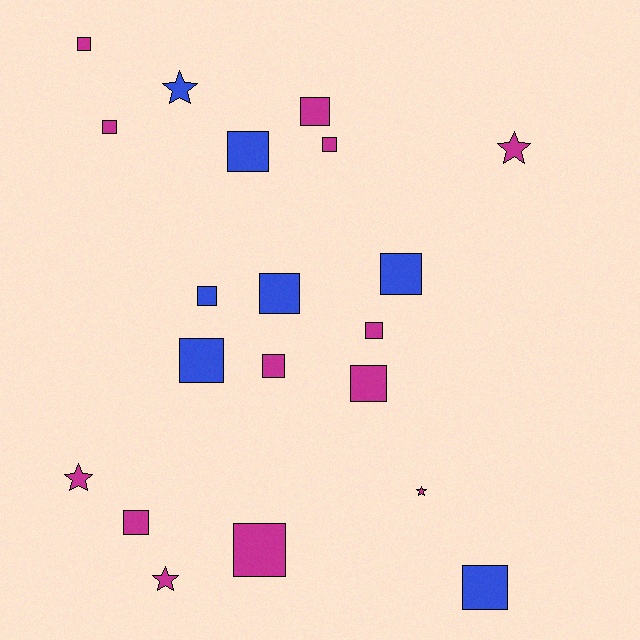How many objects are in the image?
There are 20 objects.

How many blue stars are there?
There is 1 blue star.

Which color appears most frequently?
Magenta, with 13 objects.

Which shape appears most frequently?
Square, with 15 objects.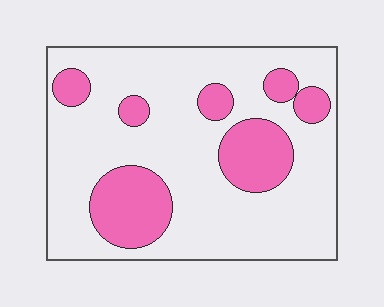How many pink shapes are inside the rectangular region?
7.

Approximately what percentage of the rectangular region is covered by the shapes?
Approximately 25%.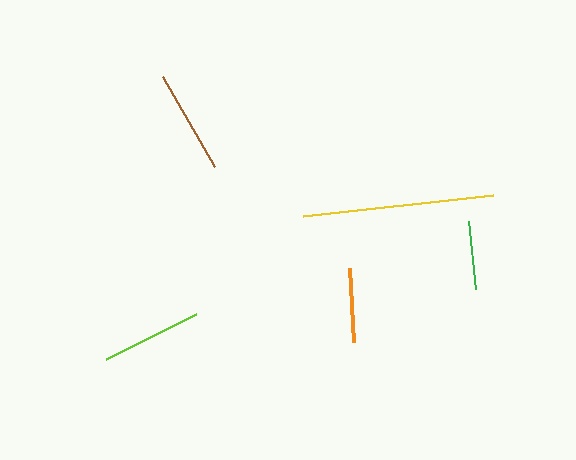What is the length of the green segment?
The green segment is approximately 69 pixels long.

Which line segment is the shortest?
The green line is the shortest at approximately 69 pixels.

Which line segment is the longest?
The yellow line is the longest at approximately 192 pixels.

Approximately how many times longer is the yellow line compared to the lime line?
The yellow line is approximately 1.9 times the length of the lime line.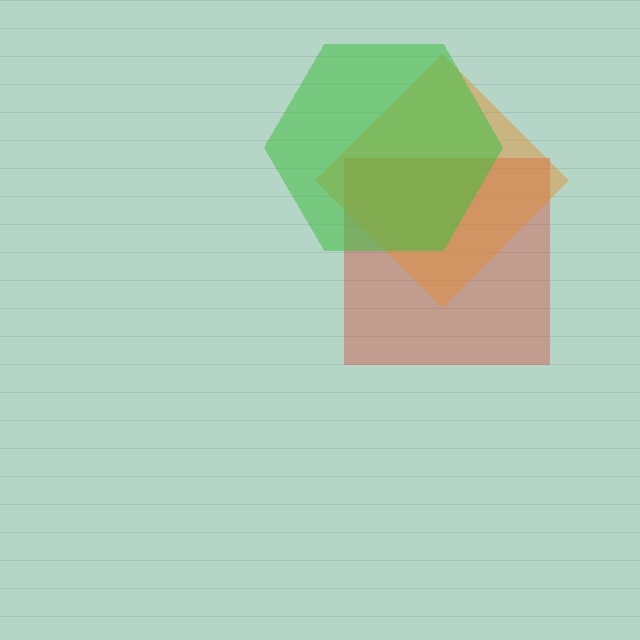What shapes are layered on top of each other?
The layered shapes are: a red square, an orange diamond, a green hexagon.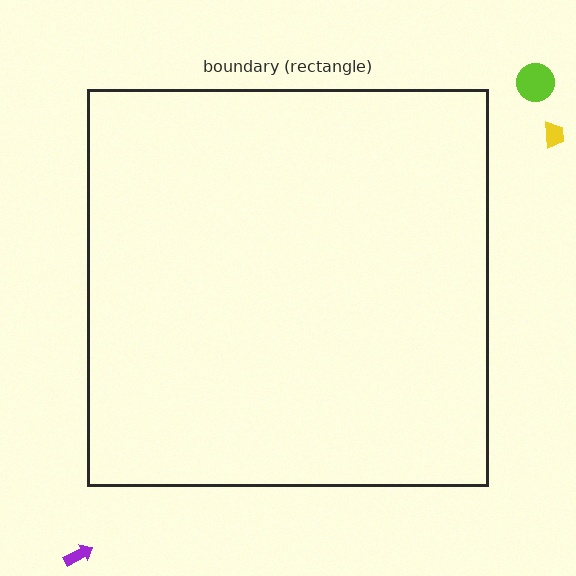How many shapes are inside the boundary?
0 inside, 3 outside.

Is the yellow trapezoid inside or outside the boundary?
Outside.